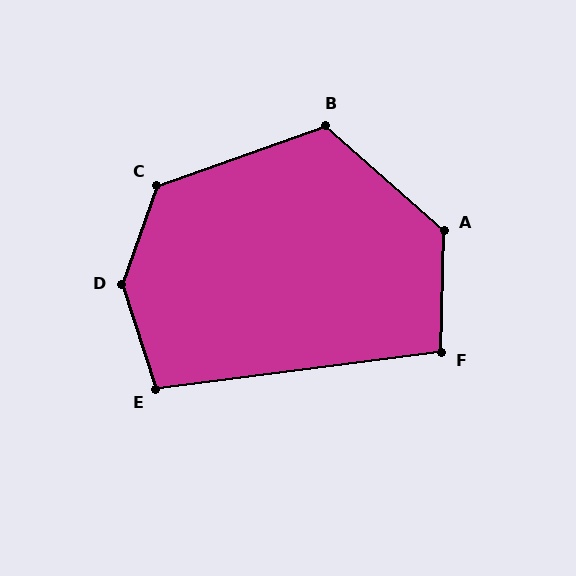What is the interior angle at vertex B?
Approximately 119 degrees (obtuse).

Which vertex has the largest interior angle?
D, at approximately 142 degrees.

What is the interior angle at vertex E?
Approximately 101 degrees (obtuse).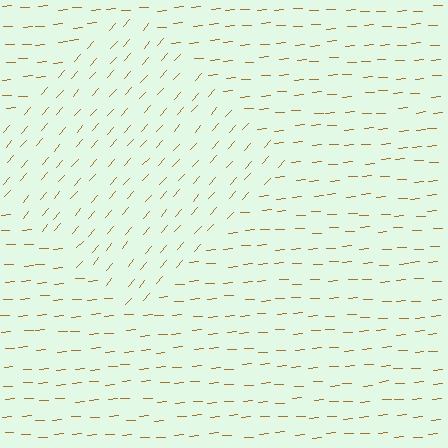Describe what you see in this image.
The image is filled with small brown line segments. A diamond region in the image has lines oriented differently from the surrounding lines, creating a visible texture boundary.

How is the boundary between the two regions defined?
The boundary is defined purely by a change in line orientation (approximately 45 degrees difference). All lines are the same color and thickness.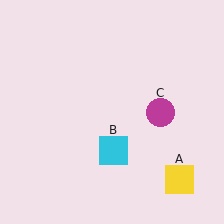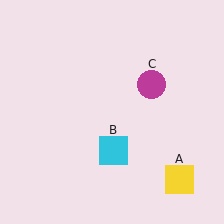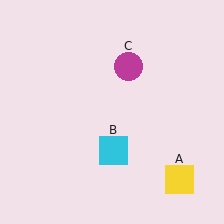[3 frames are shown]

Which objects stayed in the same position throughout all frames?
Yellow square (object A) and cyan square (object B) remained stationary.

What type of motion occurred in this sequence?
The magenta circle (object C) rotated counterclockwise around the center of the scene.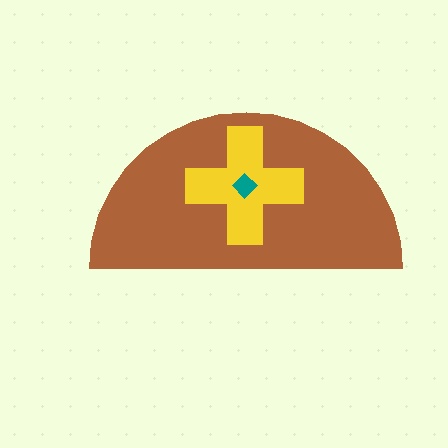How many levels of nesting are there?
3.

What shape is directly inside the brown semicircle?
The yellow cross.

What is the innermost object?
The teal diamond.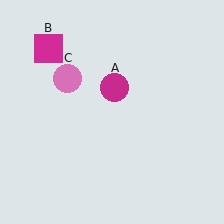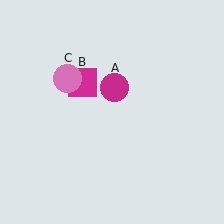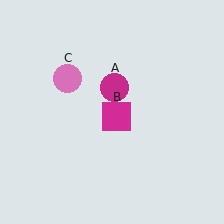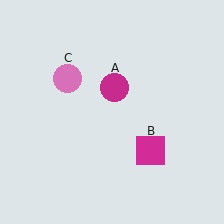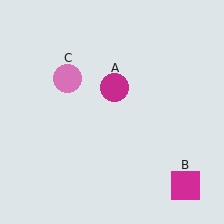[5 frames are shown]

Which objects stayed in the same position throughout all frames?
Magenta circle (object A) and pink circle (object C) remained stationary.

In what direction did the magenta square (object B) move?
The magenta square (object B) moved down and to the right.